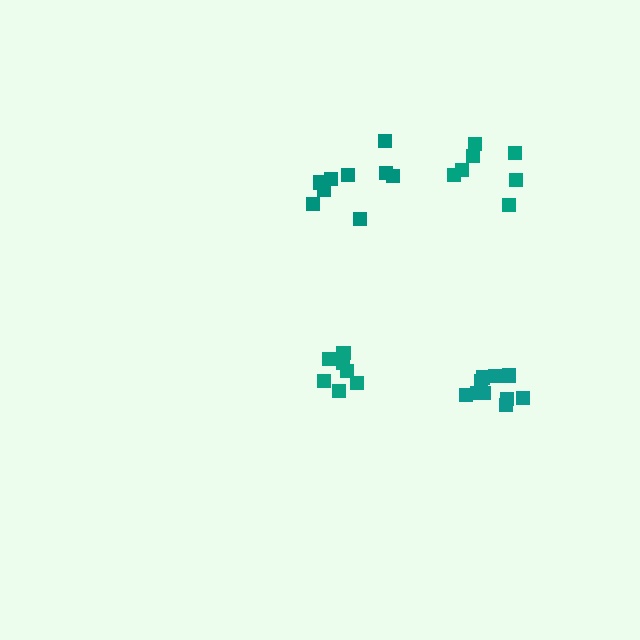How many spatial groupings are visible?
There are 4 spatial groupings.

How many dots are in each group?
Group 1: 8 dots, Group 2: 9 dots, Group 3: 7 dots, Group 4: 11 dots (35 total).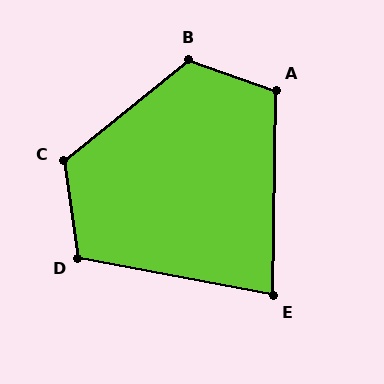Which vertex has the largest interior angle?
B, at approximately 122 degrees.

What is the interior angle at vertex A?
Approximately 108 degrees (obtuse).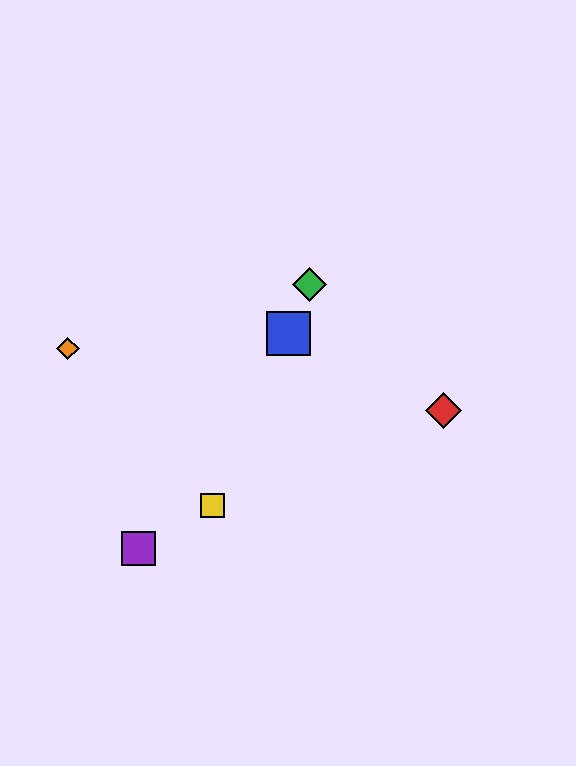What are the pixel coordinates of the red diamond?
The red diamond is at (444, 410).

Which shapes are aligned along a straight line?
The blue square, the green diamond, the yellow square are aligned along a straight line.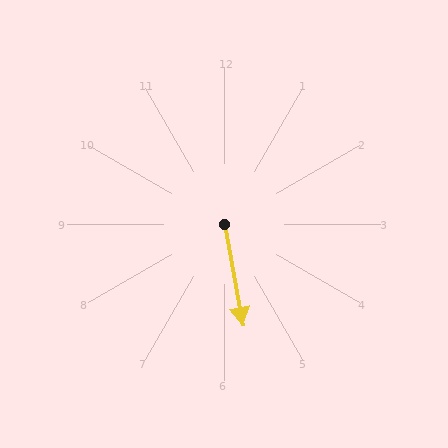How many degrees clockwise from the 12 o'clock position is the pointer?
Approximately 170 degrees.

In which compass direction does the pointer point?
South.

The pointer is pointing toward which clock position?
Roughly 6 o'clock.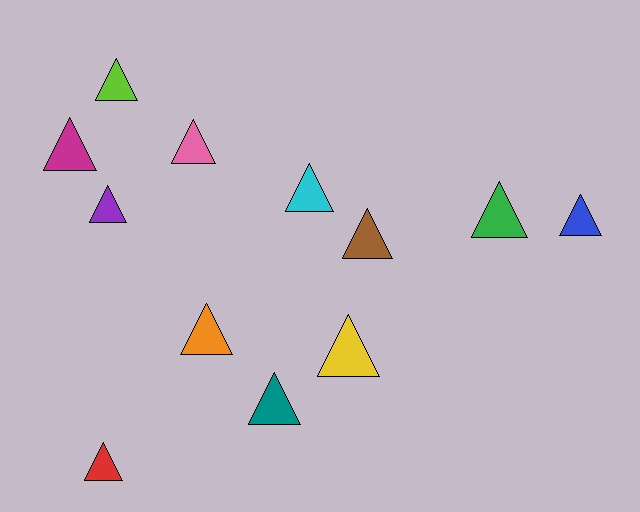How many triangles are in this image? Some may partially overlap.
There are 12 triangles.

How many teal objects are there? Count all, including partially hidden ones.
There is 1 teal object.